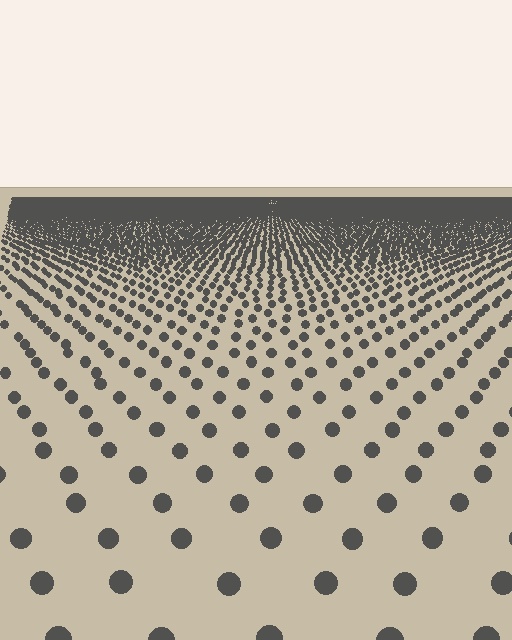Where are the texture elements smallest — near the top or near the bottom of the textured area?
Near the top.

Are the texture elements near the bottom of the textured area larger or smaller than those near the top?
Larger. Near the bottom, elements are closer to the viewer and appear at a bigger on-screen size.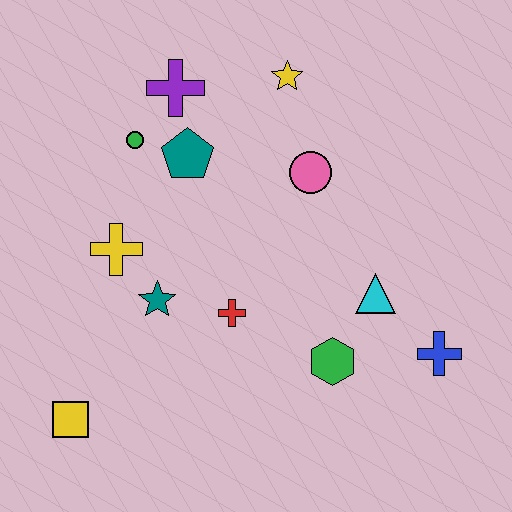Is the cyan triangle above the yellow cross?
No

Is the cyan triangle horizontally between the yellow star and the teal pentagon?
No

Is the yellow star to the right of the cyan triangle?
No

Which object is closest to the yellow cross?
The teal star is closest to the yellow cross.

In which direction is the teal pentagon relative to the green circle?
The teal pentagon is to the right of the green circle.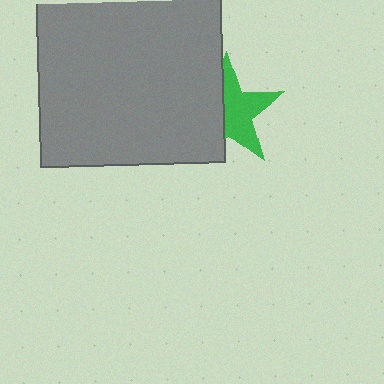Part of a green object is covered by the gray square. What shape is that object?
It is a star.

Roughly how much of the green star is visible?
About half of it is visible (roughly 55%).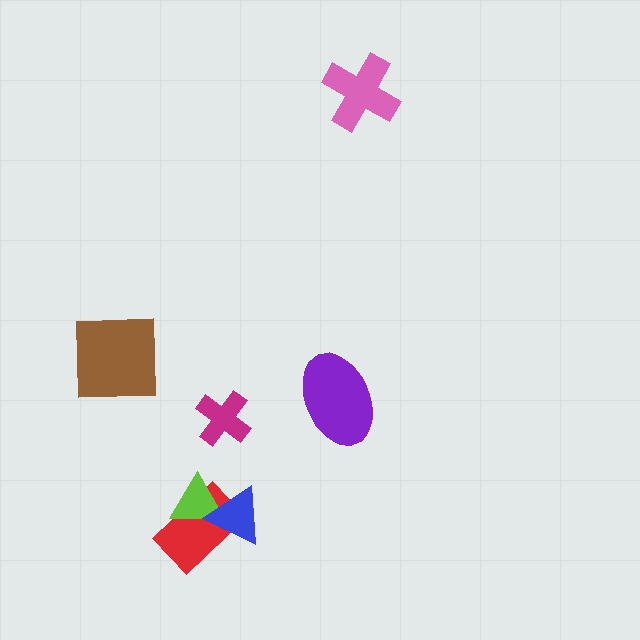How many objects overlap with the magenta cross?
0 objects overlap with the magenta cross.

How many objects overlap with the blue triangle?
2 objects overlap with the blue triangle.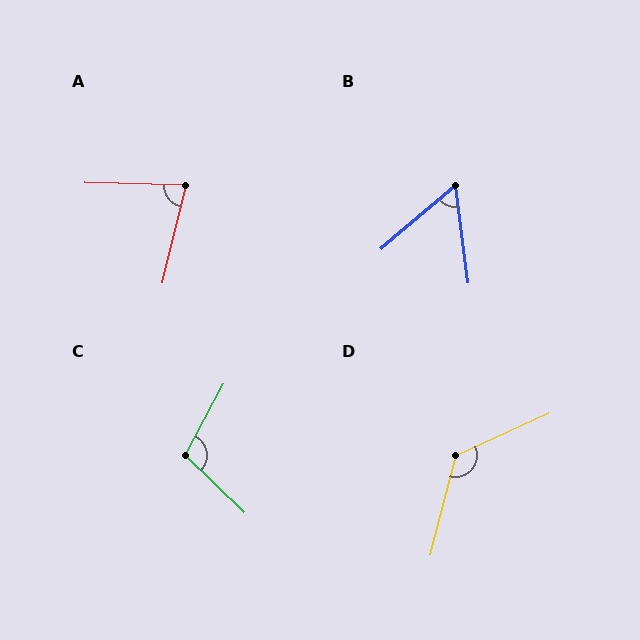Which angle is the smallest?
B, at approximately 57 degrees.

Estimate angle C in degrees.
Approximately 106 degrees.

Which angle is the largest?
D, at approximately 129 degrees.